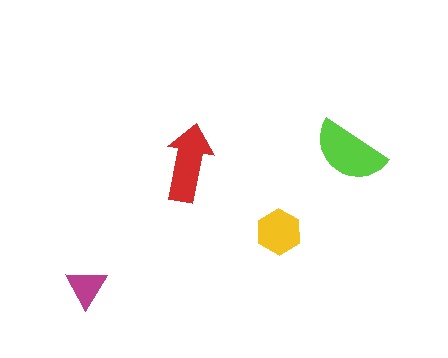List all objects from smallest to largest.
The magenta triangle, the yellow hexagon, the red arrow, the lime semicircle.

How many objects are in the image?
There are 4 objects in the image.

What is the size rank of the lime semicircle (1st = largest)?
1st.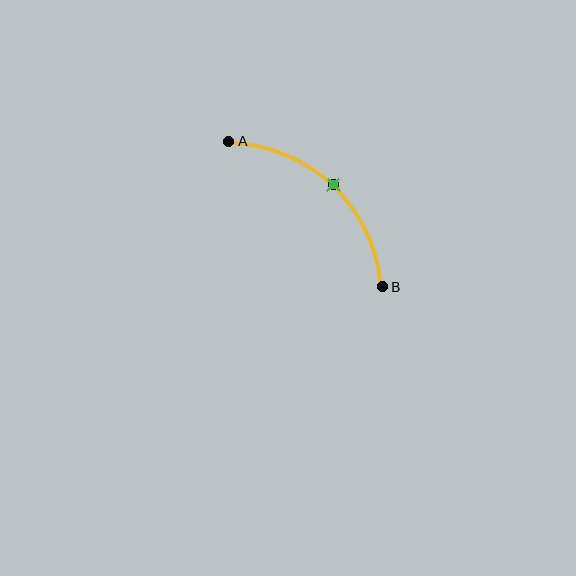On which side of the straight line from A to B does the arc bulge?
The arc bulges above and to the right of the straight line connecting A and B.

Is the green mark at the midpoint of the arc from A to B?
Yes. The green mark lies on the arc at equal arc-length from both A and B — it is the arc midpoint.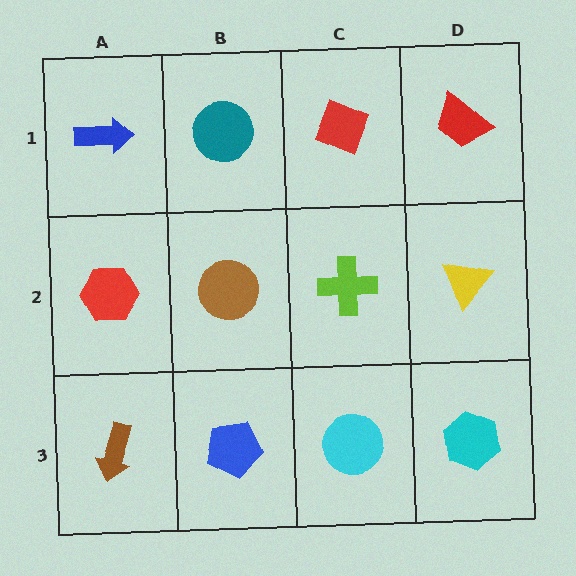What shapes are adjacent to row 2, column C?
A red diamond (row 1, column C), a cyan circle (row 3, column C), a brown circle (row 2, column B), a yellow triangle (row 2, column D).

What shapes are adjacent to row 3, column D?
A yellow triangle (row 2, column D), a cyan circle (row 3, column C).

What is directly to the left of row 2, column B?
A red hexagon.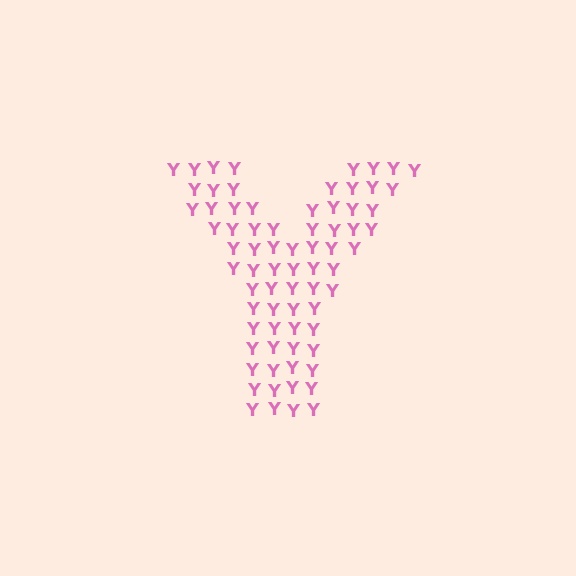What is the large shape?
The large shape is the letter Y.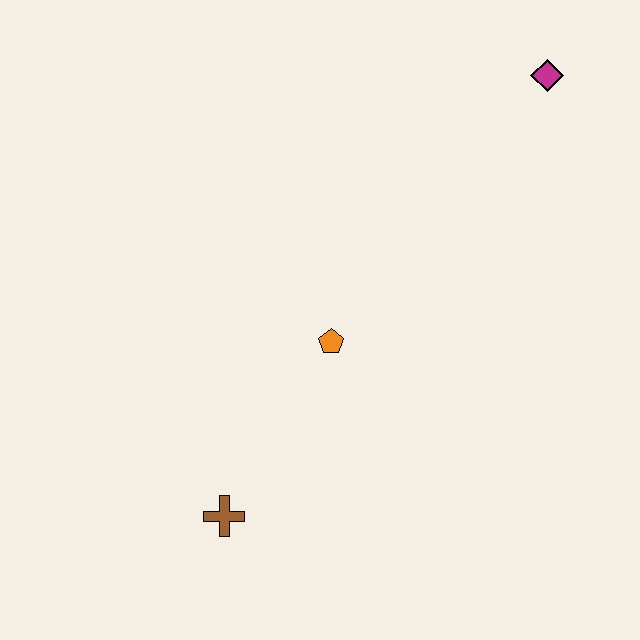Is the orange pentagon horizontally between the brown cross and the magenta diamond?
Yes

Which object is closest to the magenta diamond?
The orange pentagon is closest to the magenta diamond.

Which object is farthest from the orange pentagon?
The magenta diamond is farthest from the orange pentagon.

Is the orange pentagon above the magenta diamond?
No